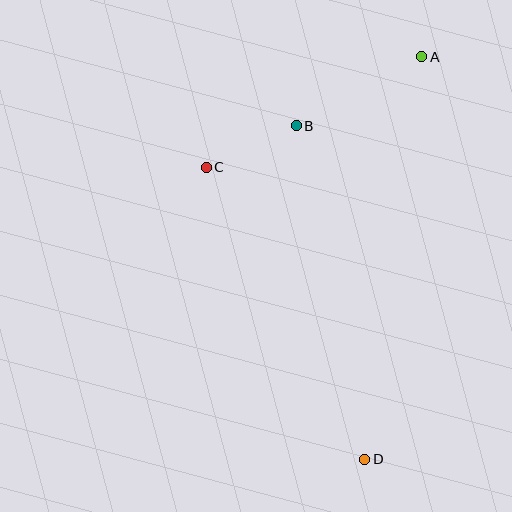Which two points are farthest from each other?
Points A and D are farthest from each other.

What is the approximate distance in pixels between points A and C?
The distance between A and C is approximately 242 pixels.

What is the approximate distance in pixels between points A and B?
The distance between A and B is approximately 143 pixels.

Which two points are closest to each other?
Points B and C are closest to each other.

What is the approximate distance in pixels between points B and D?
The distance between B and D is approximately 341 pixels.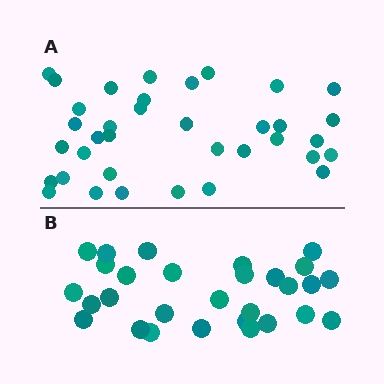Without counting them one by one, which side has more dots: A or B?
Region A (the top region) has more dots.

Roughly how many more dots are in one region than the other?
Region A has roughly 8 or so more dots than region B.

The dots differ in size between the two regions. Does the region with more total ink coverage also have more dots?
No. Region B has more total ink coverage because its dots are larger, but region A actually contains more individual dots. Total area can be misleading — the number of items is what matters here.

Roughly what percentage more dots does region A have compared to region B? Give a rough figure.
About 25% more.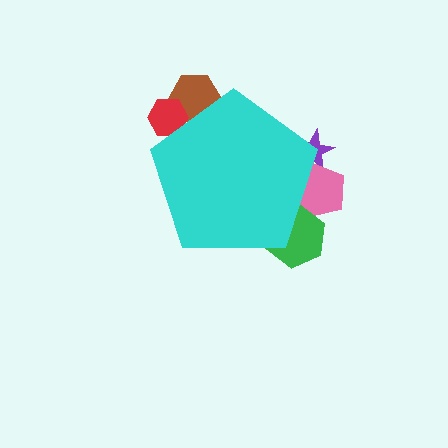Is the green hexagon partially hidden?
Yes, the green hexagon is partially hidden behind the cyan pentagon.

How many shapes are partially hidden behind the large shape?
5 shapes are partially hidden.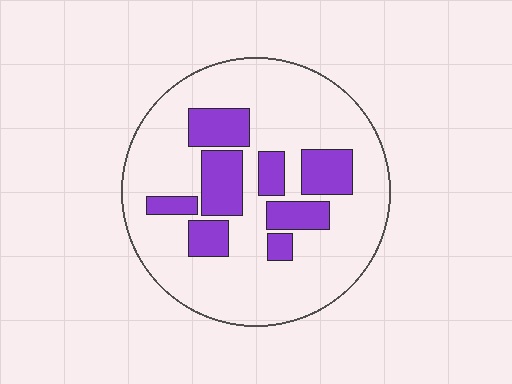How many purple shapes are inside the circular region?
8.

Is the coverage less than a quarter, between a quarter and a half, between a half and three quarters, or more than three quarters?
Less than a quarter.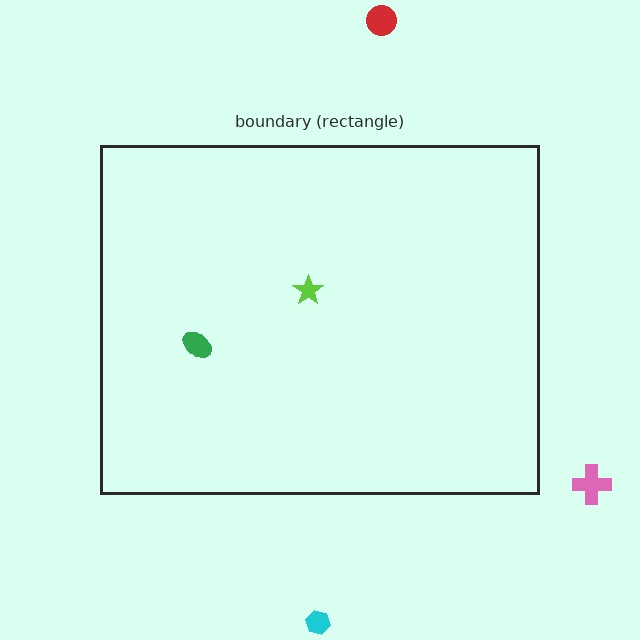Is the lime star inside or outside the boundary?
Inside.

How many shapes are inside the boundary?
2 inside, 3 outside.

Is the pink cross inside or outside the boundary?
Outside.